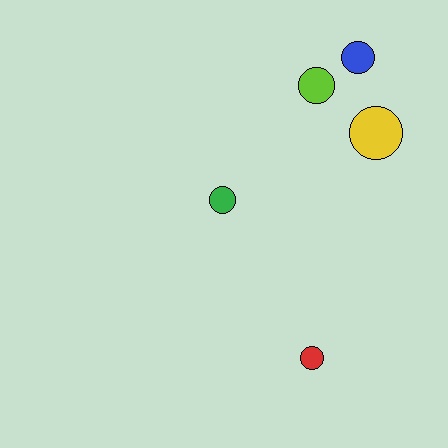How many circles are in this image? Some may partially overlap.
There are 5 circles.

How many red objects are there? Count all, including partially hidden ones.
There is 1 red object.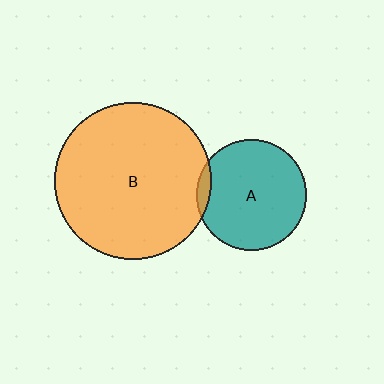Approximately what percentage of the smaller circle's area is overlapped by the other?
Approximately 5%.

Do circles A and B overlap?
Yes.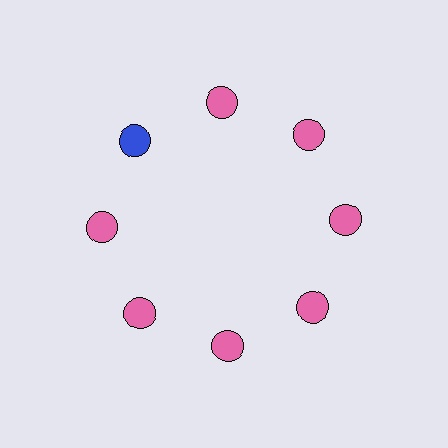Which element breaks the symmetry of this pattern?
The blue circle at roughly the 10 o'clock position breaks the symmetry. All other shapes are pink circles.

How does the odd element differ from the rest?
It has a different color: blue instead of pink.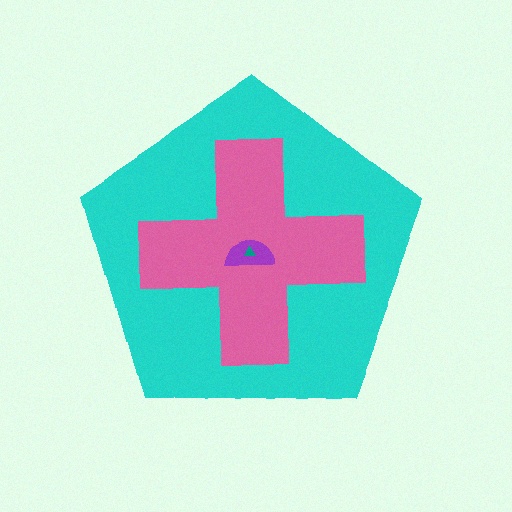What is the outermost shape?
The cyan pentagon.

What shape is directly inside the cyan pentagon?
The pink cross.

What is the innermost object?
The teal triangle.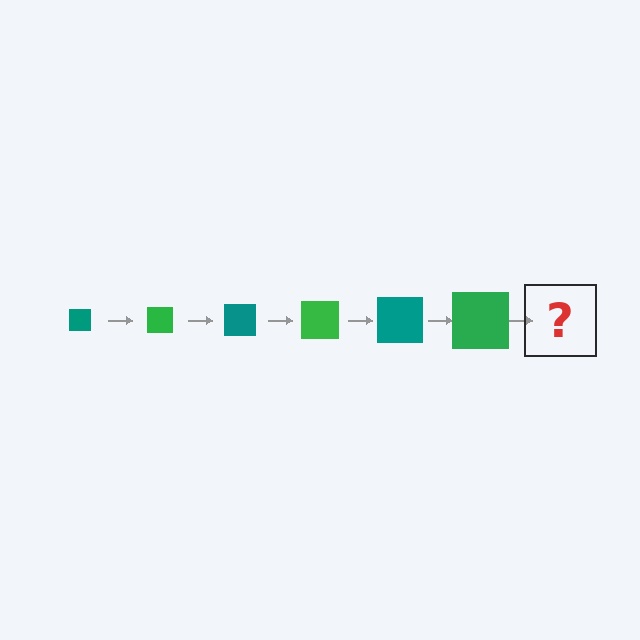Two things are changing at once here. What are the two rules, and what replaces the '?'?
The two rules are that the square grows larger each step and the color cycles through teal and green. The '?' should be a teal square, larger than the previous one.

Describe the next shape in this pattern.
It should be a teal square, larger than the previous one.